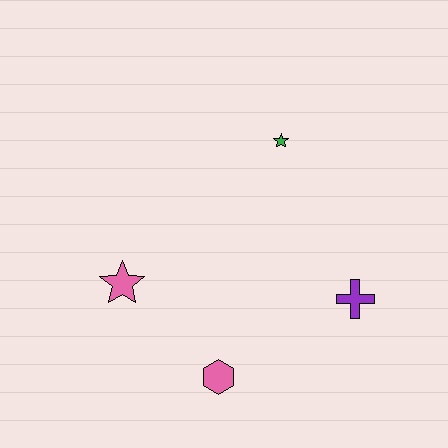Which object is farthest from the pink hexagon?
The green star is farthest from the pink hexagon.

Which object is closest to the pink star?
The pink hexagon is closest to the pink star.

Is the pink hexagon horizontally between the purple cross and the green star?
No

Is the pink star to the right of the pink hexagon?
No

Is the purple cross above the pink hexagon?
Yes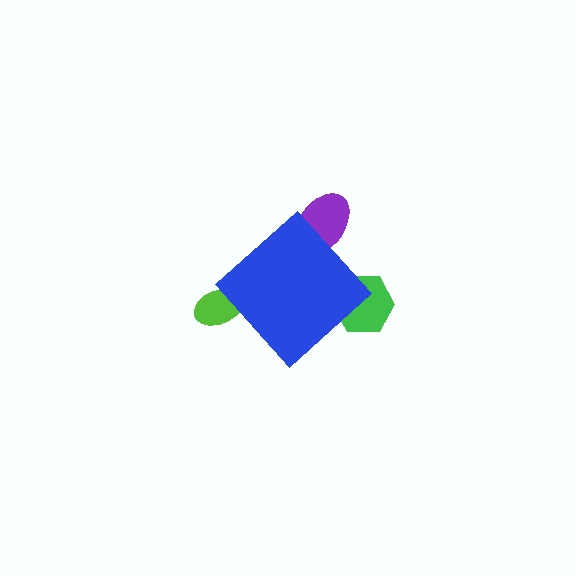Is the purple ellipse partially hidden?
Yes, the purple ellipse is partially hidden behind the blue diamond.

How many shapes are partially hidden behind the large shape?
3 shapes are partially hidden.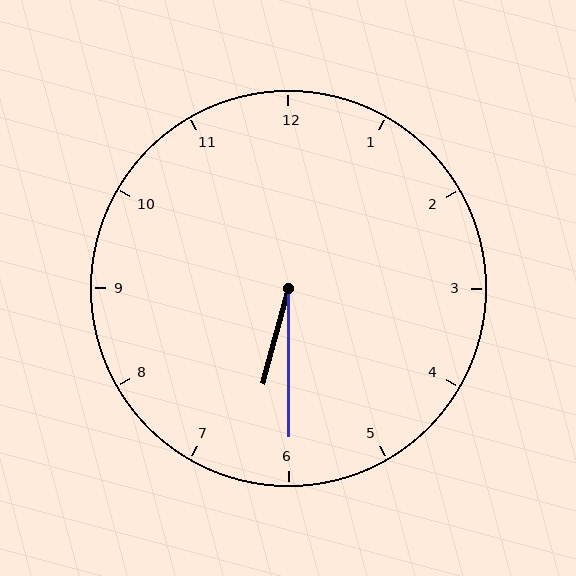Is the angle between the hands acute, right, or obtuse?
It is acute.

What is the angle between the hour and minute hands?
Approximately 15 degrees.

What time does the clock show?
6:30.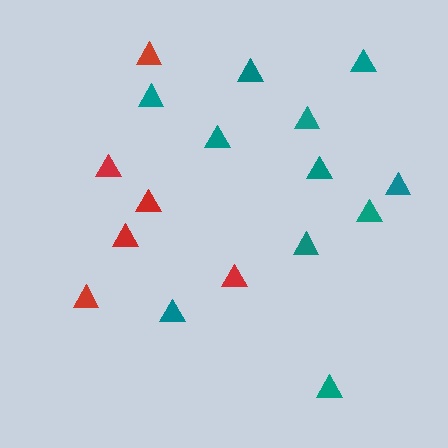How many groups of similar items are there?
There are 2 groups: one group of red triangles (6) and one group of teal triangles (11).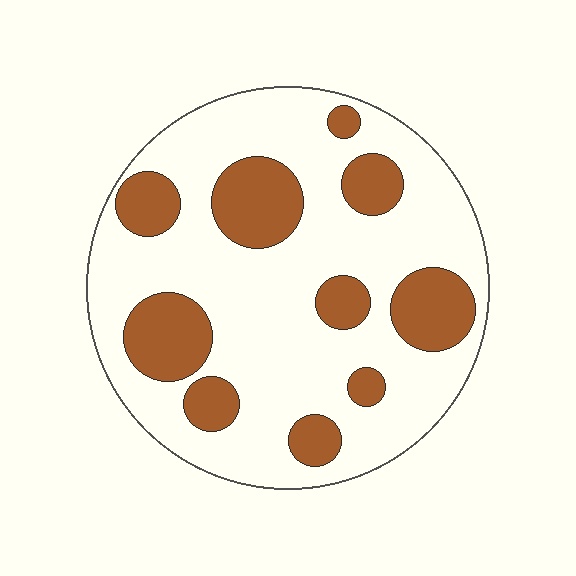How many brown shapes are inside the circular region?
10.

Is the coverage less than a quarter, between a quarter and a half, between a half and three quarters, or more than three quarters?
Between a quarter and a half.